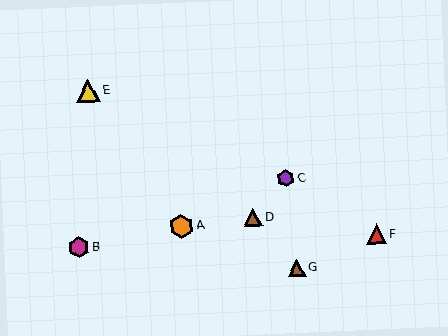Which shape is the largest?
The orange hexagon (labeled A) is the largest.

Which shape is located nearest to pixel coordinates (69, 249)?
The magenta hexagon (labeled B) at (79, 247) is nearest to that location.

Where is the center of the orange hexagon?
The center of the orange hexagon is at (181, 226).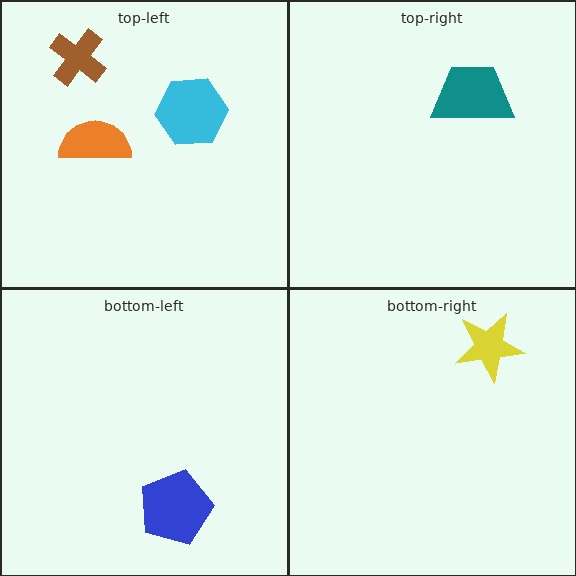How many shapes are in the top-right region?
1.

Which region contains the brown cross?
The top-left region.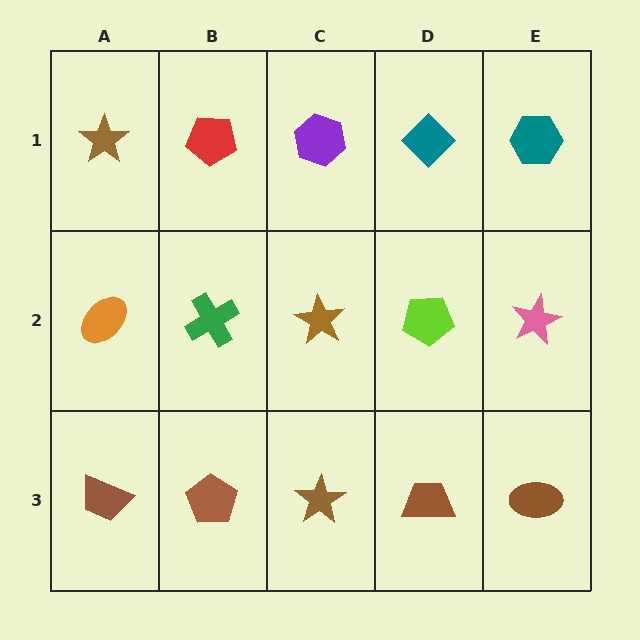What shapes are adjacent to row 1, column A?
An orange ellipse (row 2, column A), a red pentagon (row 1, column B).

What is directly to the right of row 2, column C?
A lime pentagon.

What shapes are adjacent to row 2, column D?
A teal diamond (row 1, column D), a brown trapezoid (row 3, column D), a brown star (row 2, column C), a pink star (row 2, column E).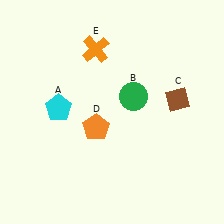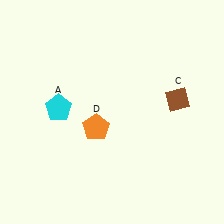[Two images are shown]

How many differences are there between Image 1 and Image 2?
There are 2 differences between the two images.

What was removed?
The green circle (B), the orange cross (E) were removed in Image 2.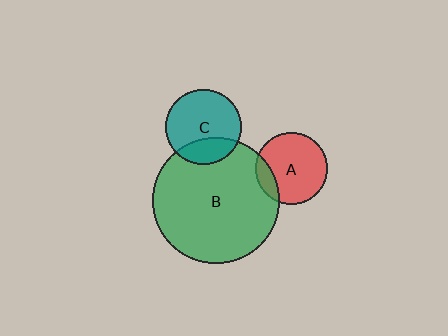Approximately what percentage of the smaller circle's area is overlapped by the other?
Approximately 25%.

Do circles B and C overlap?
Yes.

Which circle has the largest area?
Circle B (green).